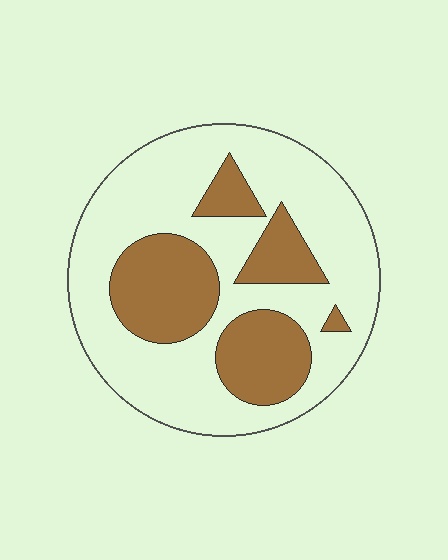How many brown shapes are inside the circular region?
5.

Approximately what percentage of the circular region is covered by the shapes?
Approximately 30%.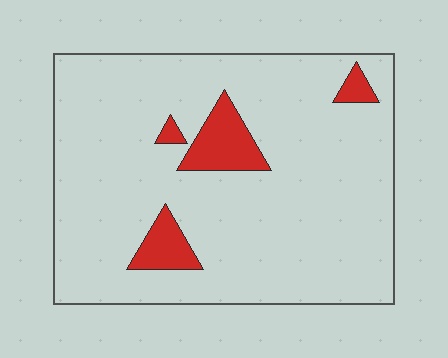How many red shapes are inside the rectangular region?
4.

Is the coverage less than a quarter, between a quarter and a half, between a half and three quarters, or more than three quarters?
Less than a quarter.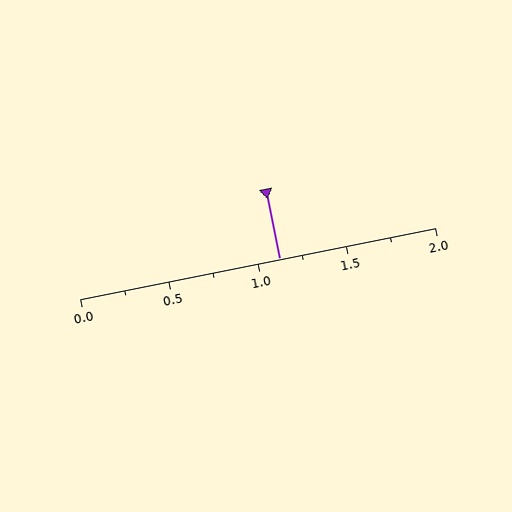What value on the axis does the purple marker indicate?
The marker indicates approximately 1.12.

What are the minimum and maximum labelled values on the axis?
The axis runs from 0.0 to 2.0.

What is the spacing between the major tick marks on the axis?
The major ticks are spaced 0.5 apart.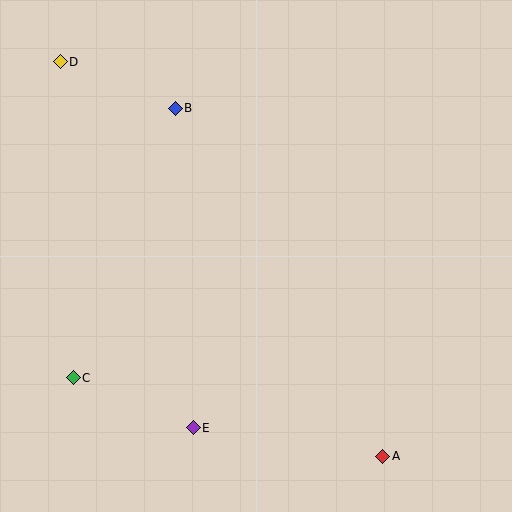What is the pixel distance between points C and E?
The distance between C and E is 130 pixels.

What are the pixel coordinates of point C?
Point C is at (73, 378).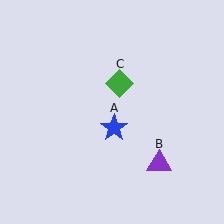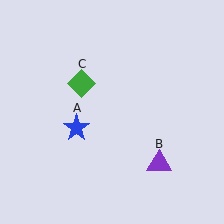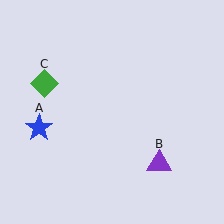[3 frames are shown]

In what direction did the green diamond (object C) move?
The green diamond (object C) moved left.